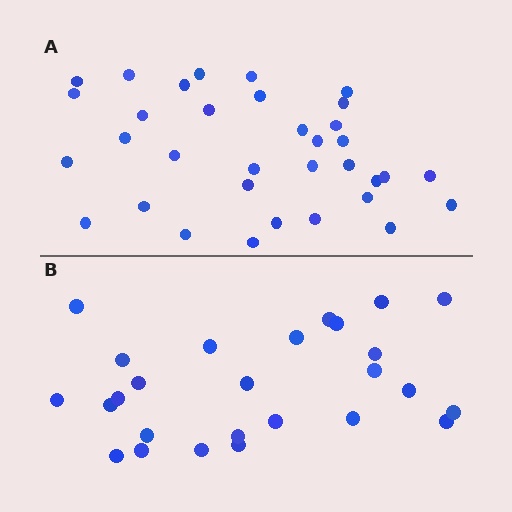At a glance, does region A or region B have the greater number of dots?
Region A (the top region) has more dots.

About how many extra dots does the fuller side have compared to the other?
Region A has roughly 8 or so more dots than region B.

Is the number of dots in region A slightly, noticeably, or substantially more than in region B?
Region A has noticeably more, but not dramatically so. The ratio is roughly 1.3 to 1.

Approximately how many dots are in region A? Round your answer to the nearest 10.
About 30 dots. (The exact count is 34, which rounds to 30.)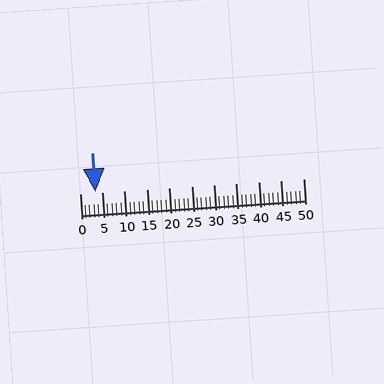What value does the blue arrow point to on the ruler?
The blue arrow points to approximately 3.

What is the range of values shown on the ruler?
The ruler shows values from 0 to 50.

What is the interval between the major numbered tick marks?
The major tick marks are spaced 5 units apart.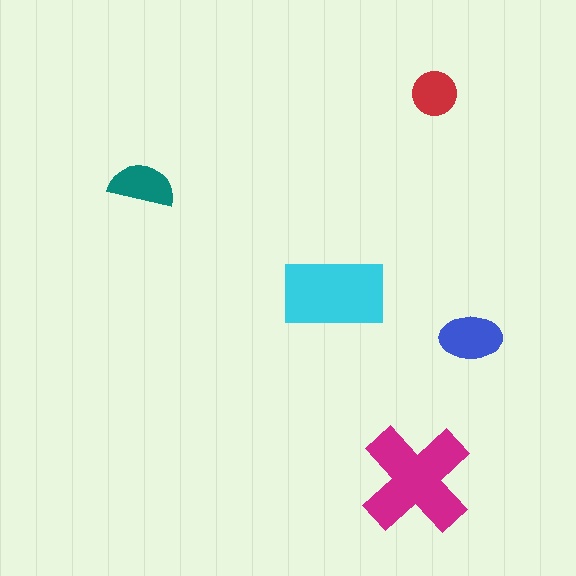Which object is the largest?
The magenta cross.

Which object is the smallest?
The red circle.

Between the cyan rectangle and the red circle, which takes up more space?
The cyan rectangle.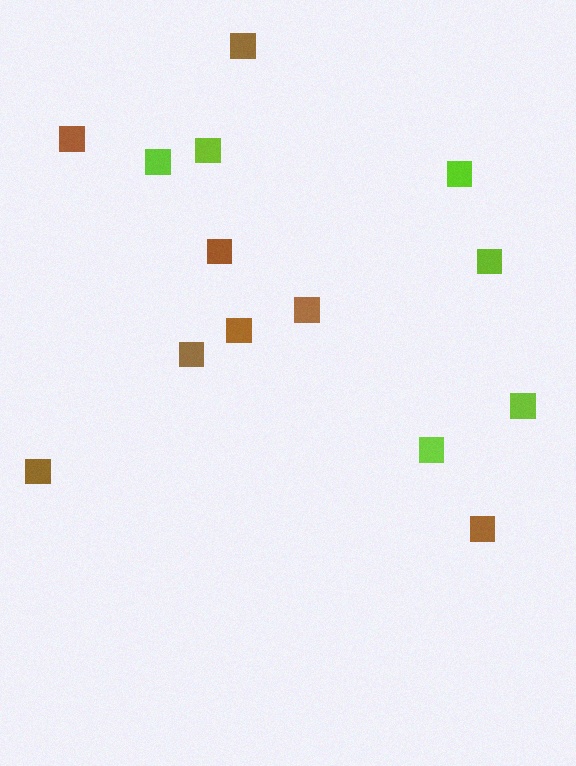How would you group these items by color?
There are 2 groups: one group of lime squares (6) and one group of brown squares (8).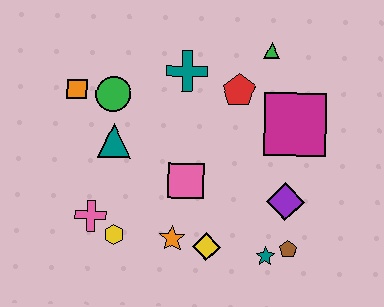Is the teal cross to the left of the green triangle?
Yes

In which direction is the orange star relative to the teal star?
The orange star is to the left of the teal star.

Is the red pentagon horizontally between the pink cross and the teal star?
Yes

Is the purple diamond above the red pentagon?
No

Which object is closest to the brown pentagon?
The teal star is closest to the brown pentagon.